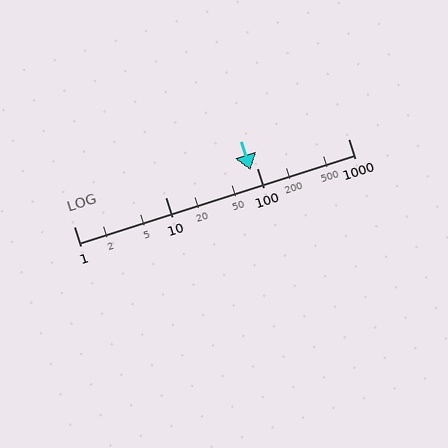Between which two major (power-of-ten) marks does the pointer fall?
The pointer is between 10 and 100.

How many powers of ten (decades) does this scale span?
The scale spans 3 decades, from 1 to 1000.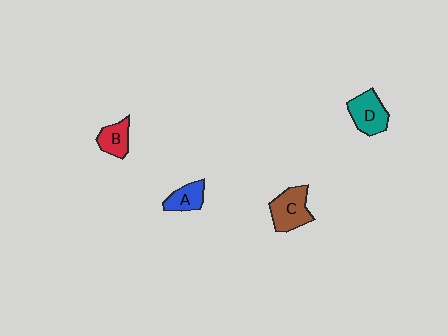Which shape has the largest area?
Shape C (brown).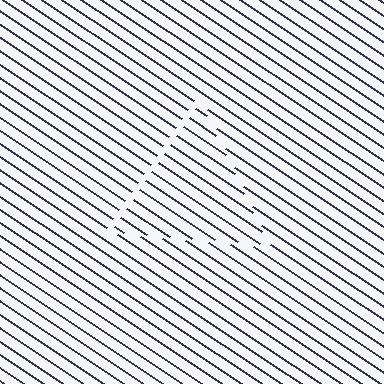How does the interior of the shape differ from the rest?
The interior of the shape contains the same grating, shifted by half a period — the contour is defined by the phase discontinuity where line-ends from the inner and outer gratings abut.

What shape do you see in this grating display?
An illusory triangle. The interior of the shape contains the same grating, shifted by half a period — the contour is defined by the phase discontinuity where line-ends from the inner and outer gratings abut.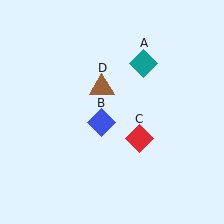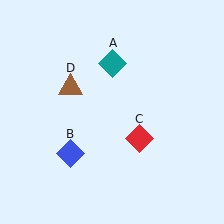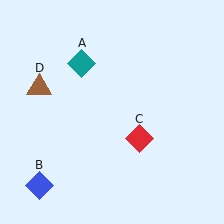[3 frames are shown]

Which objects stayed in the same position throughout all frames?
Red diamond (object C) remained stationary.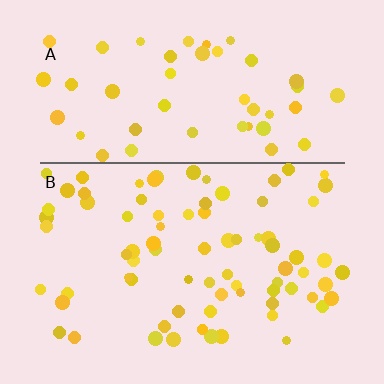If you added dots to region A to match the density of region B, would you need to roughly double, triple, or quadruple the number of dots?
Approximately double.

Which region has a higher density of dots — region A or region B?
B (the bottom).